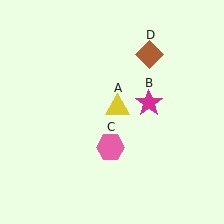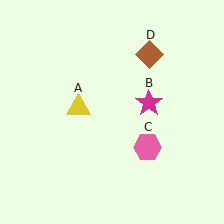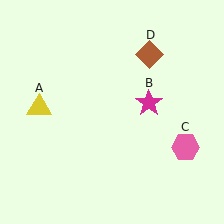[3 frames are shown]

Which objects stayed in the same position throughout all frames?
Magenta star (object B) and brown diamond (object D) remained stationary.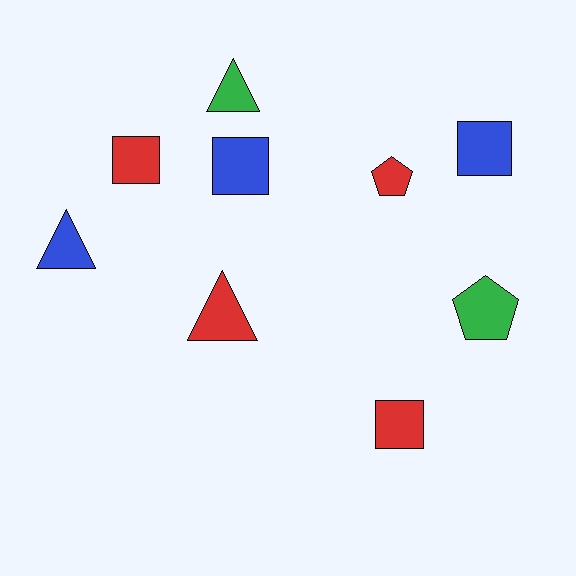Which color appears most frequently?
Red, with 4 objects.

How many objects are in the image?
There are 9 objects.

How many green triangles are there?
There is 1 green triangle.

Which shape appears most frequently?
Square, with 4 objects.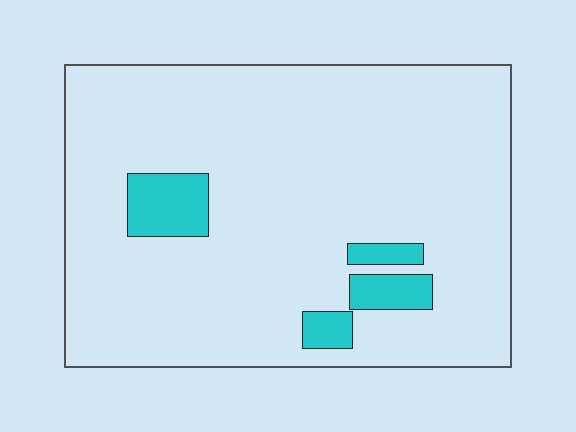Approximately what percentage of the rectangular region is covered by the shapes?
Approximately 10%.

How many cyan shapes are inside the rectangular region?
4.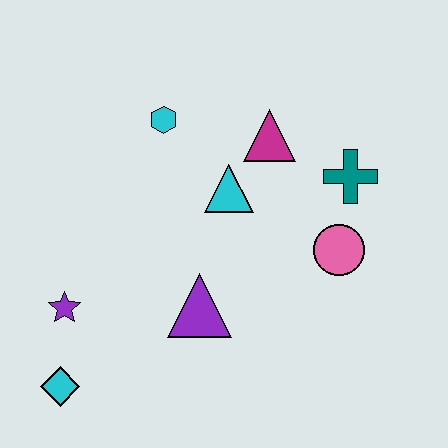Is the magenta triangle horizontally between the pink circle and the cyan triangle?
Yes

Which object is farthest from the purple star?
The teal cross is farthest from the purple star.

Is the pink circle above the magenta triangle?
No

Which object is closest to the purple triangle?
The cyan triangle is closest to the purple triangle.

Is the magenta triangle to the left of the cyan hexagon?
No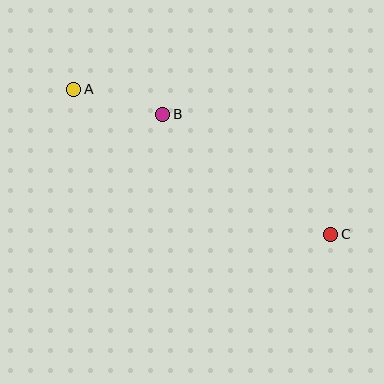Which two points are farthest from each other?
Points A and C are farthest from each other.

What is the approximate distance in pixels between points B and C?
The distance between B and C is approximately 206 pixels.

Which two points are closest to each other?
Points A and B are closest to each other.